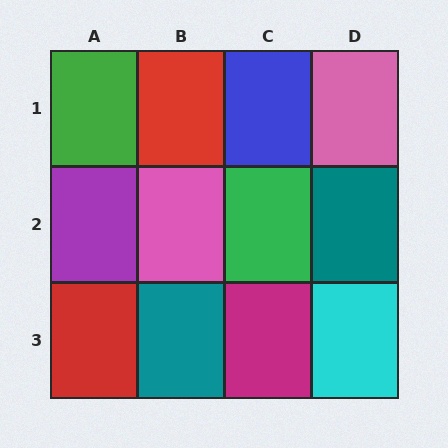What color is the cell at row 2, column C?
Green.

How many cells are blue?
1 cell is blue.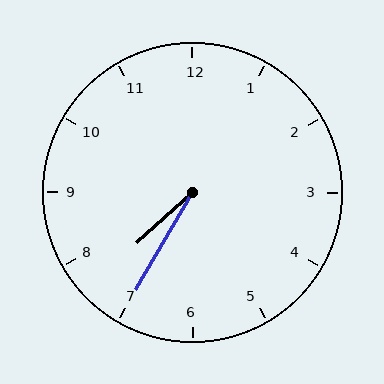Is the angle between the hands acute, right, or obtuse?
It is acute.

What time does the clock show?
7:35.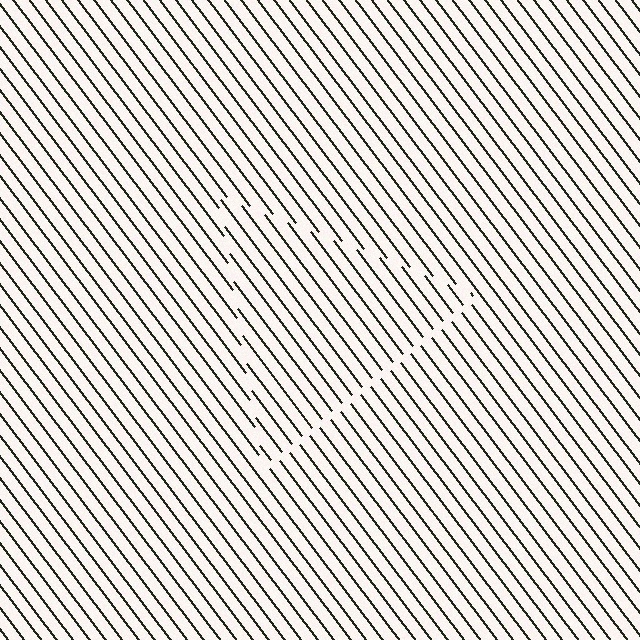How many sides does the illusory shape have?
3 sides — the line-ends trace a triangle.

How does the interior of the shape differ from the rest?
The interior of the shape contains the same grating, shifted by half a period — the contour is defined by the phase discontinuity where line-ends from the inner and outer gratings abut.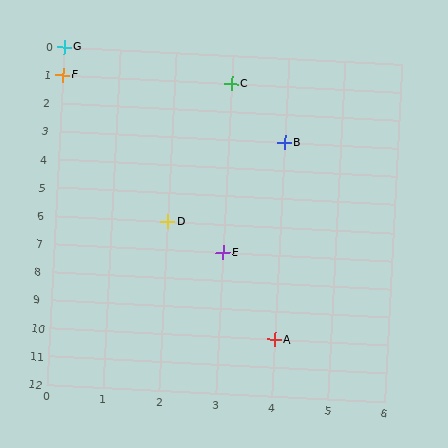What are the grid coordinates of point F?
Point F is at grid coordinates (0, 1).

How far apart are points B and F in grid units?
Points B and F are 4 columns and 2 rows apart (about 4.5 grid units diagonally).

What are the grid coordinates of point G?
Point G is at grid coordinates (0, 0).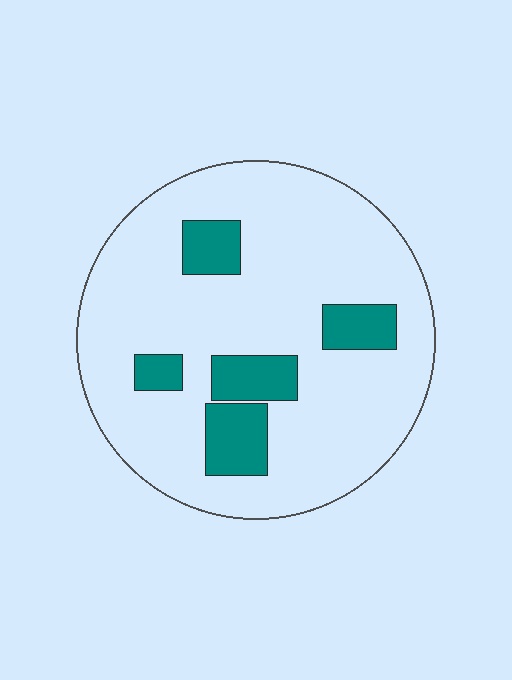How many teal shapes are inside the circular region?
5.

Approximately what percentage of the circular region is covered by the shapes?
Approximately 15%.